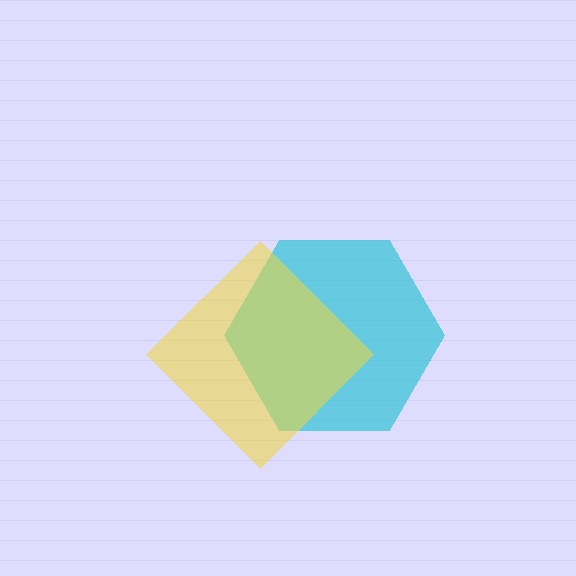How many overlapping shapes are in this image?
There are 2 overlapping shapes in the image.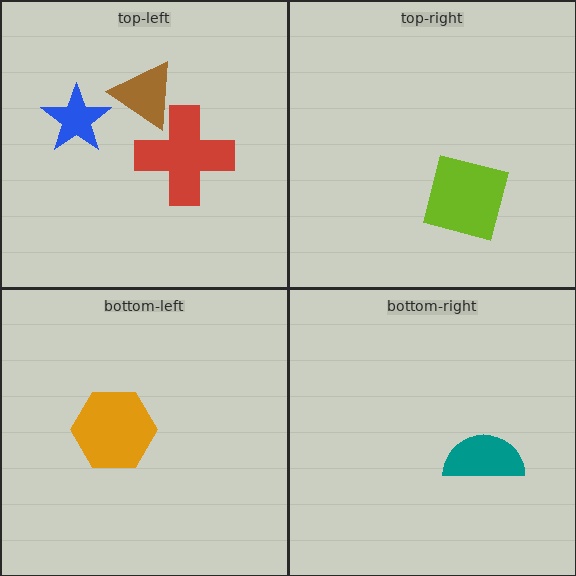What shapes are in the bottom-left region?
The orange hexagon.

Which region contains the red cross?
The top-left region.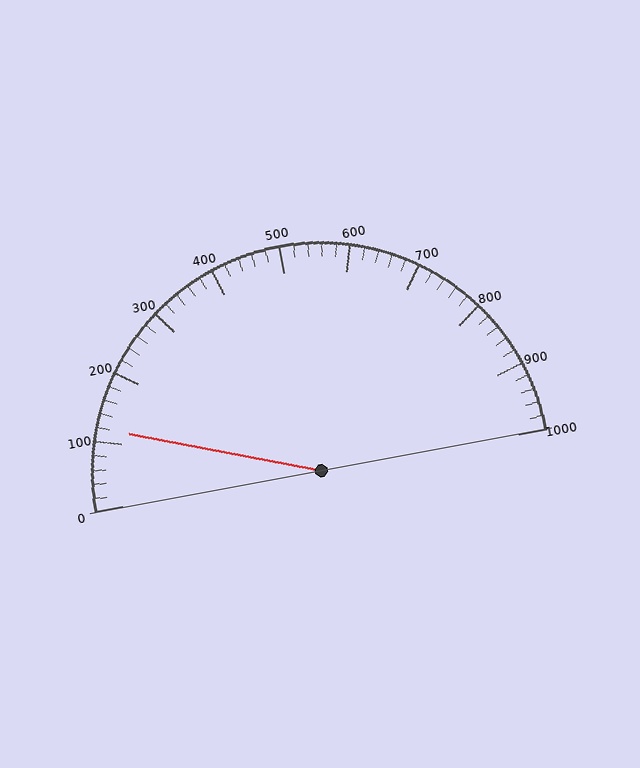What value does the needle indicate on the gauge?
The needle indicates approximately 120.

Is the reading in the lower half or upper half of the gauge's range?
The reading is in the lower half of the range (0 to 1000).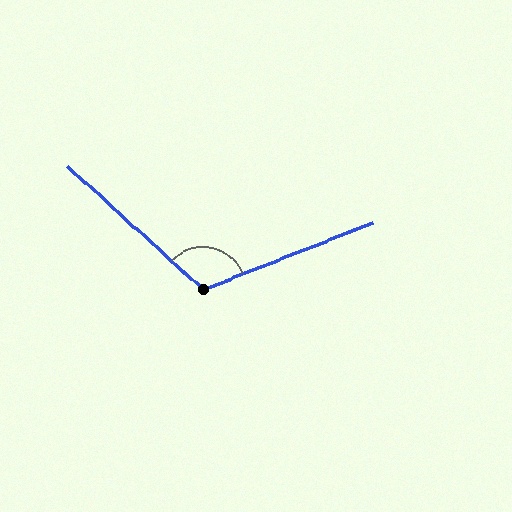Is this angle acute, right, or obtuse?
It is obtuse.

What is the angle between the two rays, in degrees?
Approximately 116 degrees.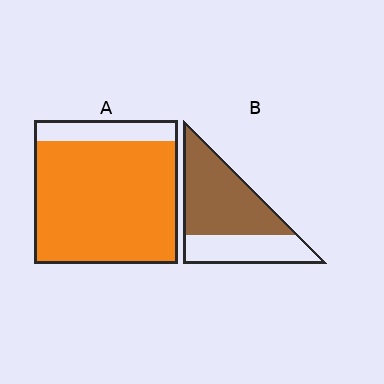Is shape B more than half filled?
Yes.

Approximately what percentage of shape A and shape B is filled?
A is approximately 85% and B is approximately 65%.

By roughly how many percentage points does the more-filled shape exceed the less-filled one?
By roughly 20 percentage points (A over B).